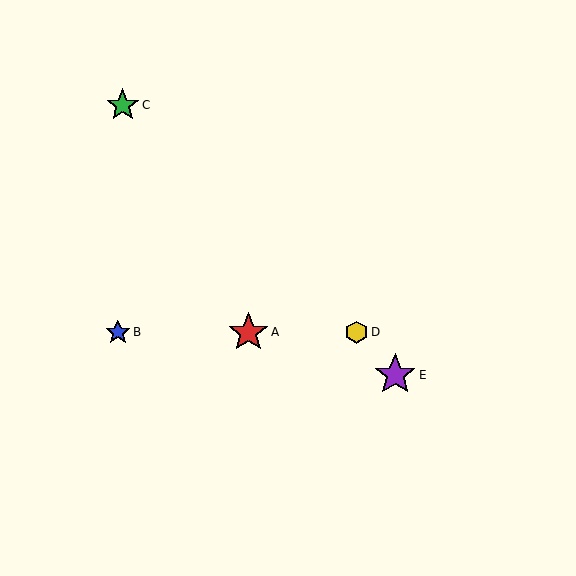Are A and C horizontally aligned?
No, A is at y≈332 and C is at y≈105.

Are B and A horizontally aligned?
Yes, both are at y≈332.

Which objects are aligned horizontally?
Objects A, B, D are aligned horizontally.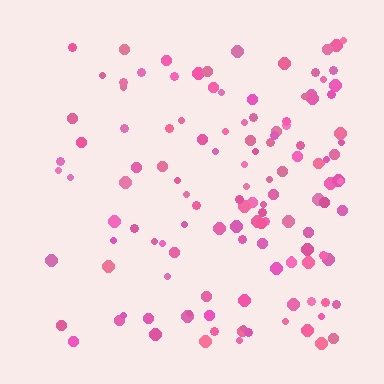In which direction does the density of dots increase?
From left to right, with the right side densest.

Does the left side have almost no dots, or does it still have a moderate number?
Still a moderate number, just noticeably fewer than the right.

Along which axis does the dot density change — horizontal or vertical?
Horizontal.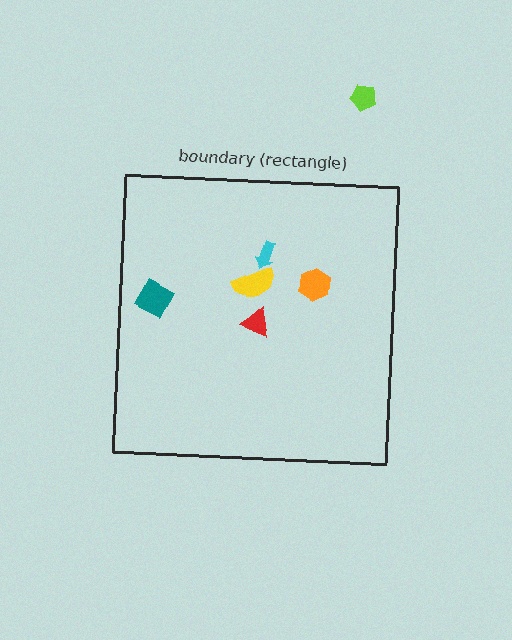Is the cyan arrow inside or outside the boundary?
Inside.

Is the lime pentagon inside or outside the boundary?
Outside.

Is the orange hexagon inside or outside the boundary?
Inside.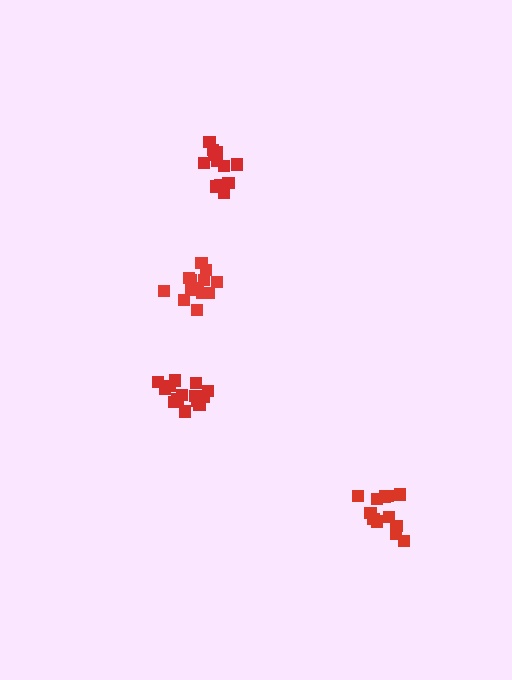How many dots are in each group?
Group 1: 14 dots, Group 2: 12 dots, Group 3: 12 dots, Group 4: 13 dots (51 total).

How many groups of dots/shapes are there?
There are 4 groups.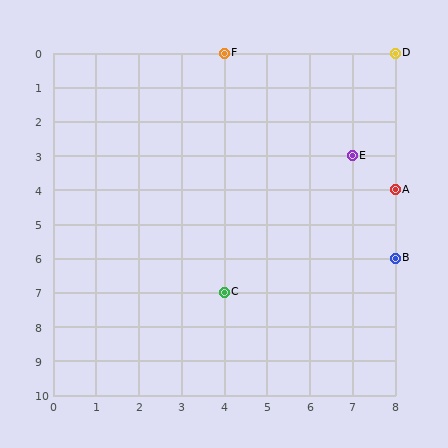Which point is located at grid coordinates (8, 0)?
Point D is at (8, 0).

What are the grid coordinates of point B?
Point B is at grid coordinates (8, 6).